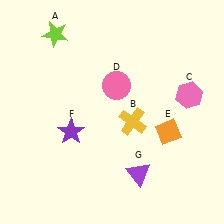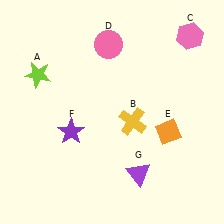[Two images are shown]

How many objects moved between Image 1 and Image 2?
3 objects moved between the two images.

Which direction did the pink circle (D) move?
The pink circle (D) moved up.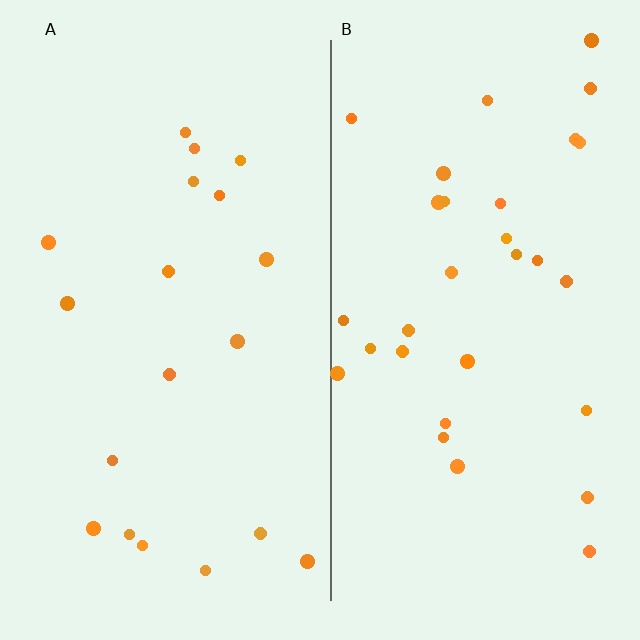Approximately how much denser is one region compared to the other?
Approximately 1.6× — region B over region A.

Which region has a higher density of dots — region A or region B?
B (the right).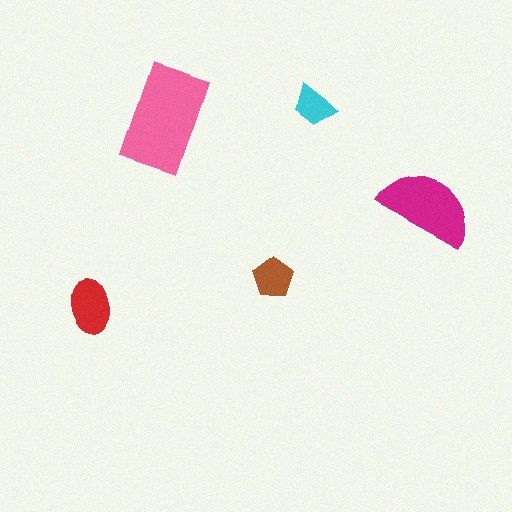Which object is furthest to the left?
The red ellipse is leftmost.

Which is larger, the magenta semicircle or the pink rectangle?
The pink rectangle.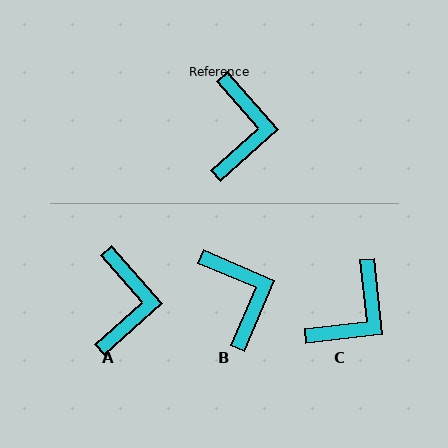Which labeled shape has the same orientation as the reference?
A.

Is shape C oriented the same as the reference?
No, it is off by about 36 degrees.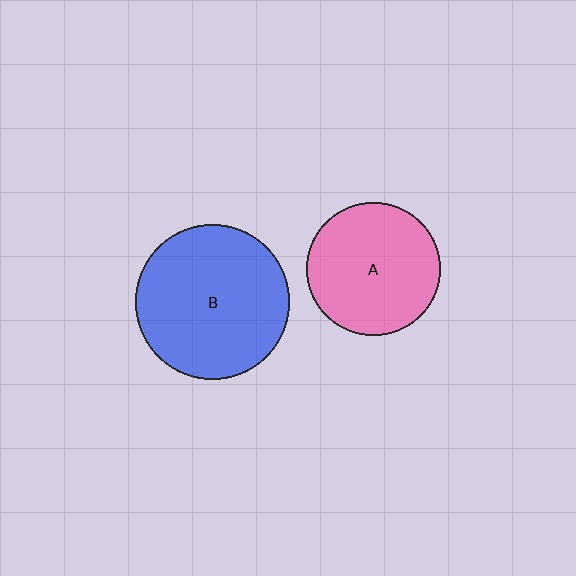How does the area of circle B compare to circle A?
Approximately 1.3 times.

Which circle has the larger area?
Circle B (blue).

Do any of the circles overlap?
No, none of the circles overlap.